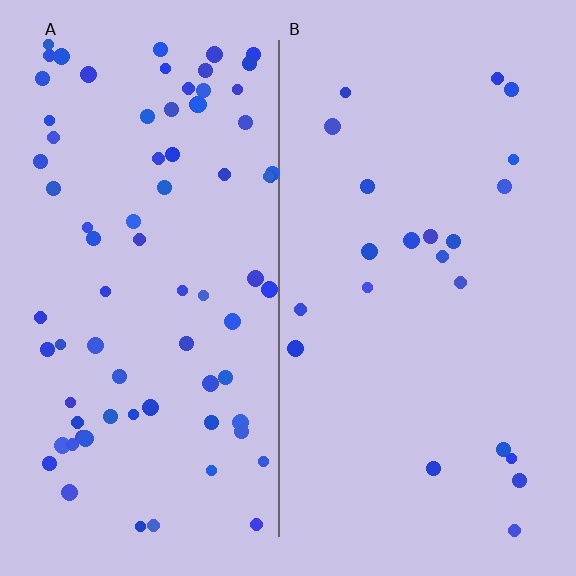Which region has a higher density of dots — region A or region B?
A (the left).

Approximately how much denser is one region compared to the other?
Approximately 3.4× — region A over region B.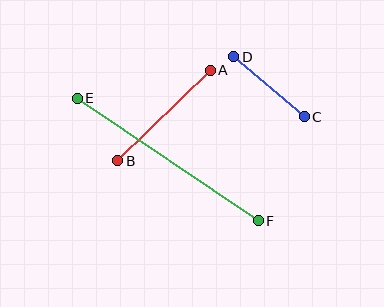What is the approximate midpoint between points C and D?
The midpoint is at approximately (269, 87) pixels.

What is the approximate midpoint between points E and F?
The midpoint is at approximately (168, 160) pixels.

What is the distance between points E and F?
The distance is approximately 219 pixels.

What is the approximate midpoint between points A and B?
The midpoint is at approximately (164, 116) pixels.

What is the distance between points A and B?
The distance is approximately 129 pixels.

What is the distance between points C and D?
The distance is approximately 93 pixels.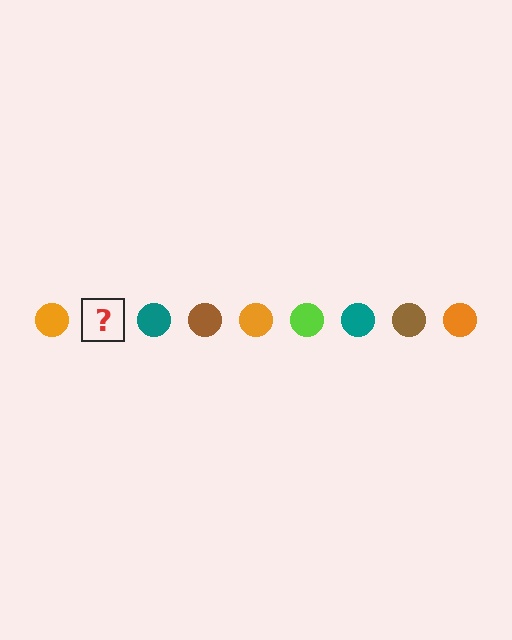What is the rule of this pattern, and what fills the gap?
The rule is that the pattern cycles through orange, lime, teal, brown circles. The gap should be filled with a lime circle.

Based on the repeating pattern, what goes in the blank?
The blank should be a lime circle.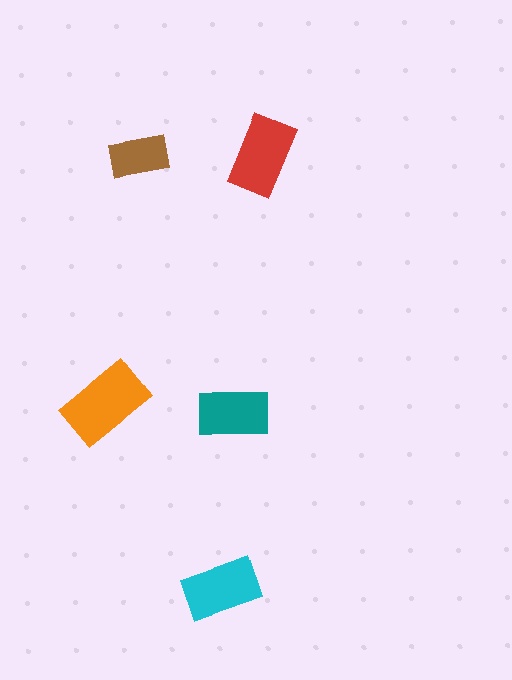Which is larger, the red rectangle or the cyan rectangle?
The red one.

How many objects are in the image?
There are 5 objects in the image.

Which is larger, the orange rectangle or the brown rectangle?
The orange one.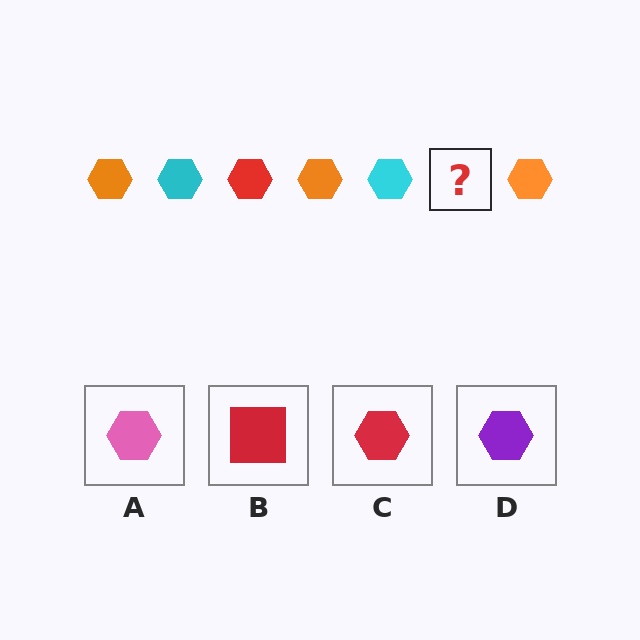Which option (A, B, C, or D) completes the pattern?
C.